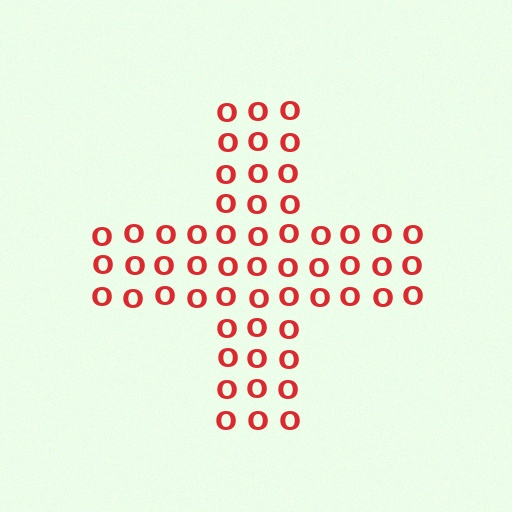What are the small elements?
The small elements are letter O's.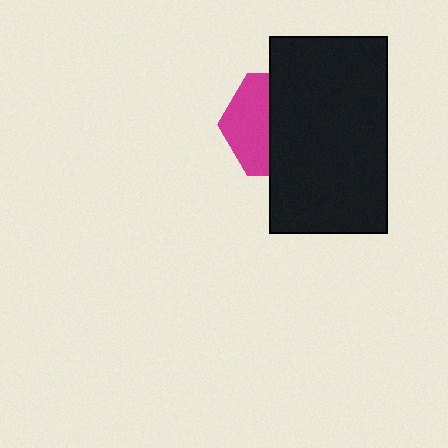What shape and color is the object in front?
The object in front is a black rectangle.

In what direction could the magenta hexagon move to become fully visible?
The magenta hexagon could move left. That would shift it out from behind the black rectangle entirely.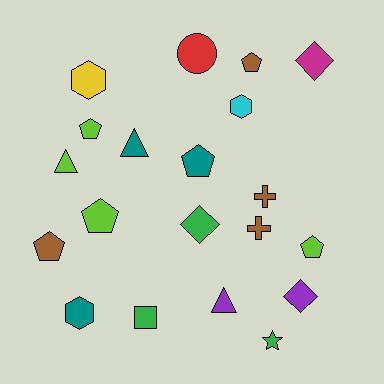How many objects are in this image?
There are 20 objects.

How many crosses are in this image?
There are 2 crosses.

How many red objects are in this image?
There is 1 red object.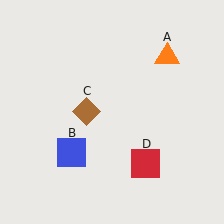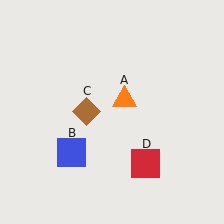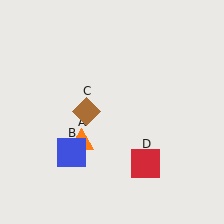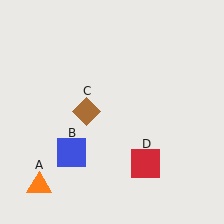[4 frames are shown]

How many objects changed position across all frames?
1 object changed position: orange triangle (object A).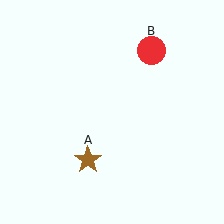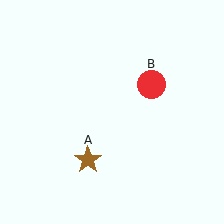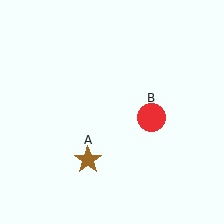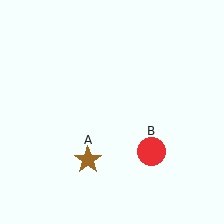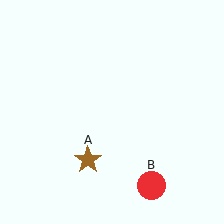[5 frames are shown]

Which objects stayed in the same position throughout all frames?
Brown star (object A) remained stationary.